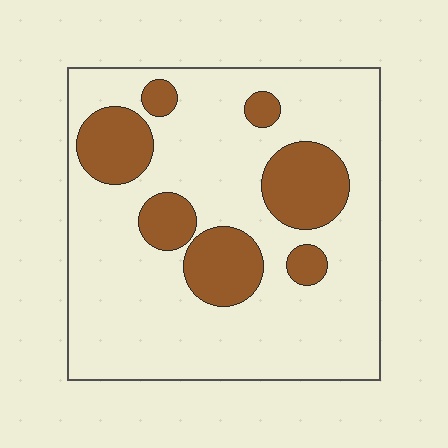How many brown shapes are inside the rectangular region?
7.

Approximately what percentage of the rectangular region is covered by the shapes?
Approximately 25%.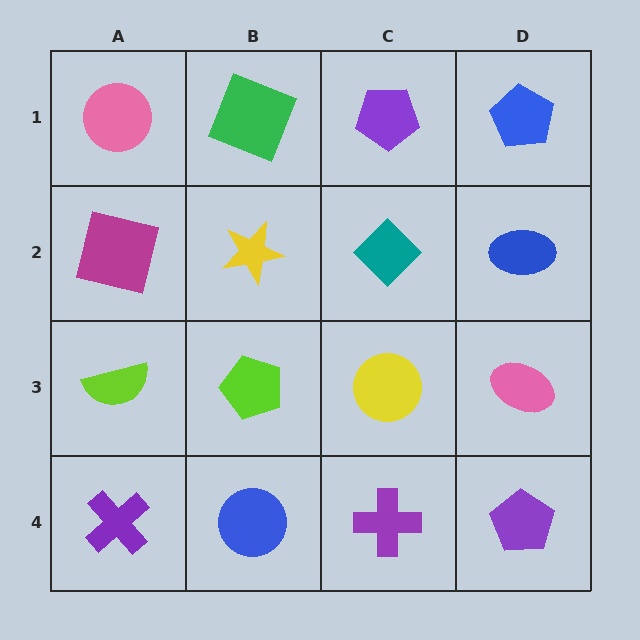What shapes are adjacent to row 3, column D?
A blue ellipse (row 2, column D), a purple pentagon (row 4, column D), a yellow circle (row 3, column C).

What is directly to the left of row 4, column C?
A blue circle.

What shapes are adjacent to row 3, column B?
A yellow star (row 2, column B), a blue circle (row 4, column B), a lime semicircle (row 3, column A), a yellow circle (row 3, column C).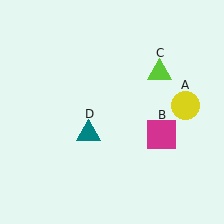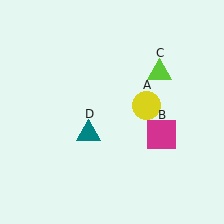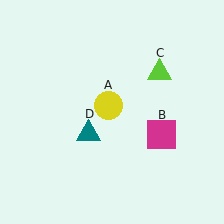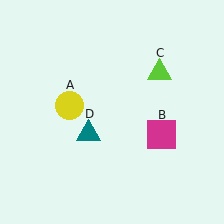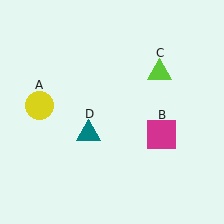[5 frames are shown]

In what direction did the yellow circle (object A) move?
The yellow circle (object A) moved left.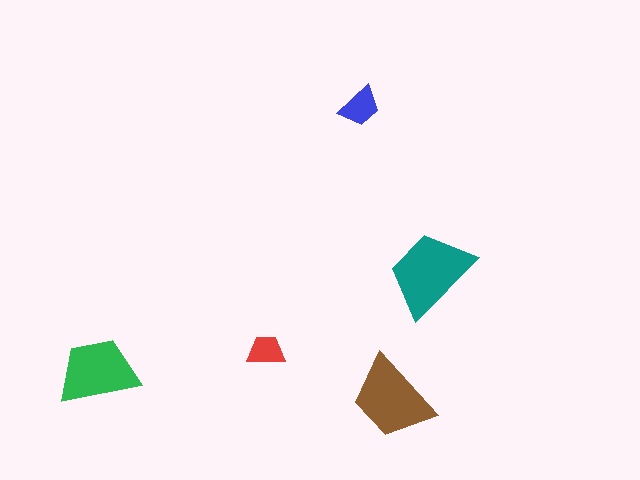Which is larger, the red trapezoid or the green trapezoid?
The green one.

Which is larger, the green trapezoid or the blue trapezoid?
The green one.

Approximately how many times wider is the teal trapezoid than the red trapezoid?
About 2.5 times wider.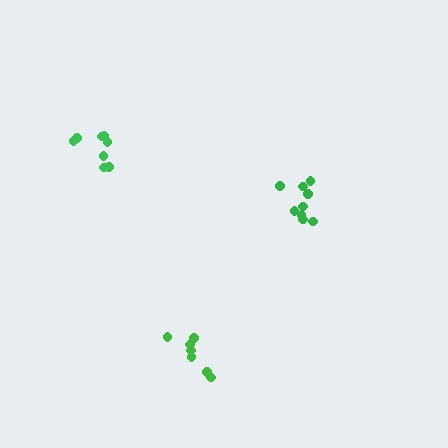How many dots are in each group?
Group 1: 7 dots, Group 2: 9 dots, Group 3: 8 dots (24 total).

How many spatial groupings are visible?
There are 3 spatial groupings.